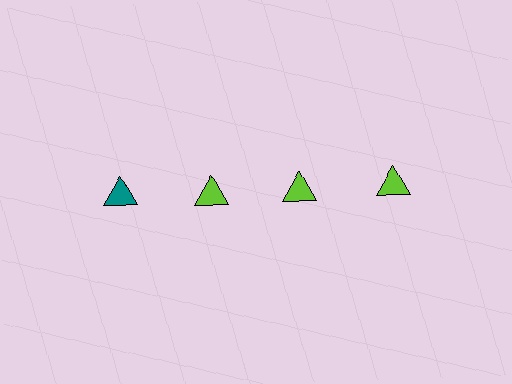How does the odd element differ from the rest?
It has a different color: teal instead of lime.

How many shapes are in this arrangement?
There are 4 shapes arranged in a grid pattern.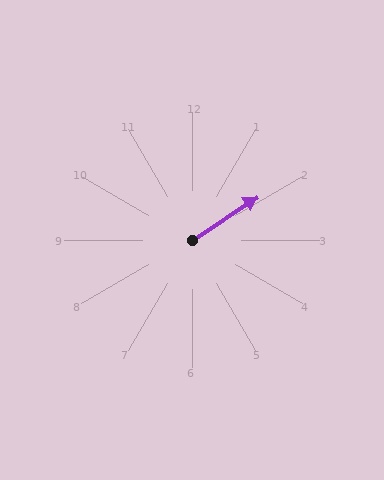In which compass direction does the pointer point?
Northeast.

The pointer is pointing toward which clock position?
Roughly 2 o'clock.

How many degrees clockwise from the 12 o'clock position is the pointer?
Approximately 56 degrees.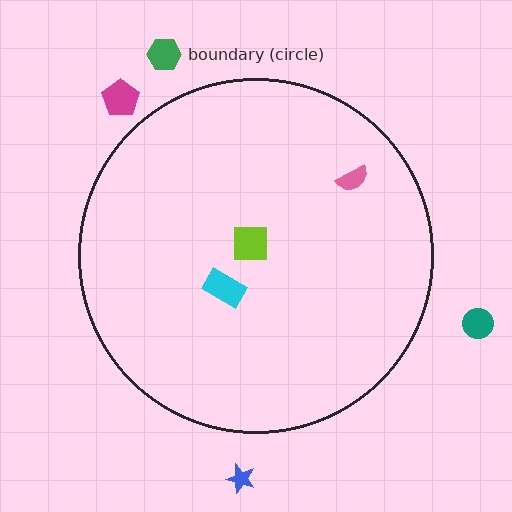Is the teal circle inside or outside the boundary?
Outside.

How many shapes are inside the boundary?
3 inside, 4 outside.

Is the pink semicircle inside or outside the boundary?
Inside.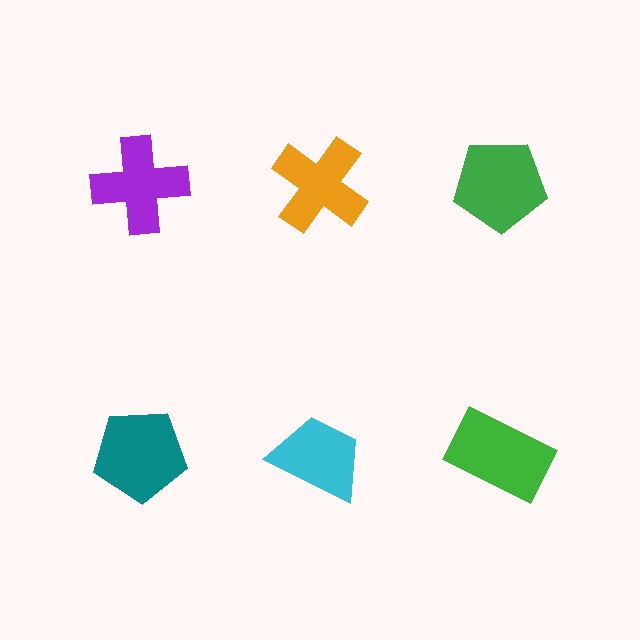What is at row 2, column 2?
A cyan trapezoid.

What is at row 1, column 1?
A purple cross.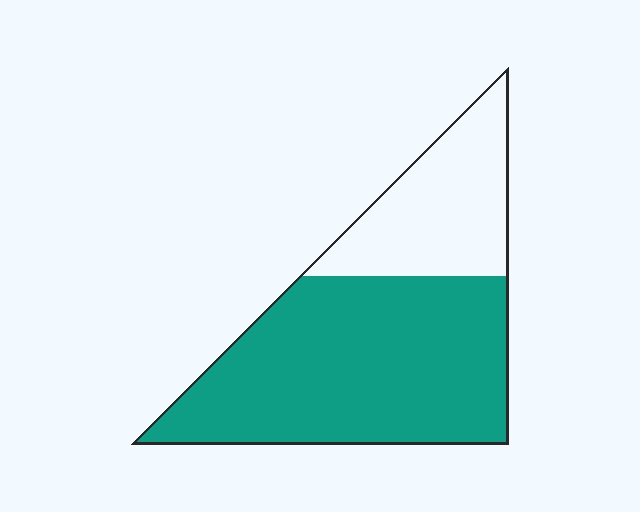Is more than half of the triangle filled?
Yes.